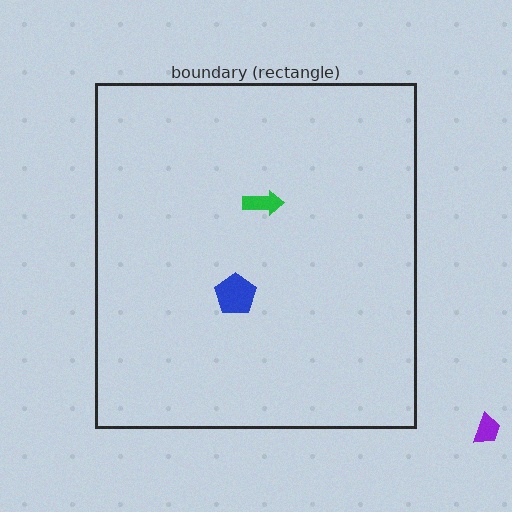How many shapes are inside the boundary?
2 inside, 1 outside.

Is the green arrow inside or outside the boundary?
Inside.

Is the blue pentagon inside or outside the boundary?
Inside.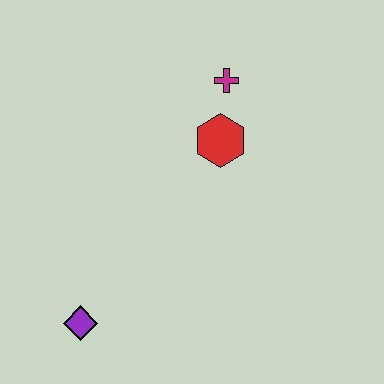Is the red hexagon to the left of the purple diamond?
No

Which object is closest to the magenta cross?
The red hexagon is closest to the magenta cross.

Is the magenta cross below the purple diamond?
No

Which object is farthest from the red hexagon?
The purple diamond is farthest from the red hexagon.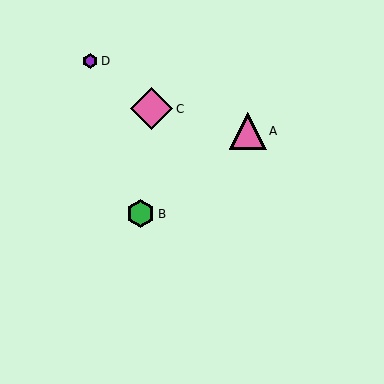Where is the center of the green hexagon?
The center of the green hexagon is at (141, 214).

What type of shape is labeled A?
Shape A is a pink triangle.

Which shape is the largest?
The pink diamond (labeled C) is the largest.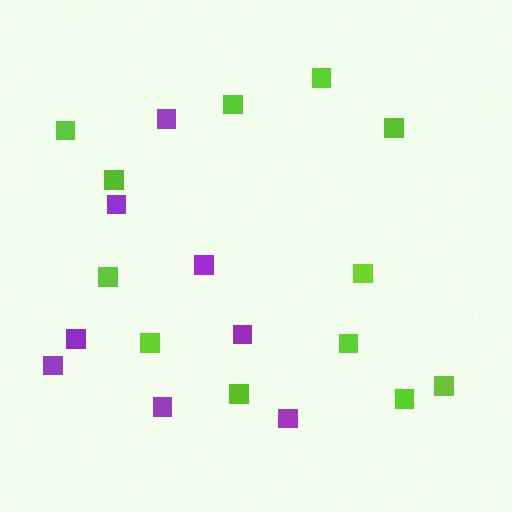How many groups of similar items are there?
There are 2 groups: one group of purple squares (8) and one group of lime squares (12).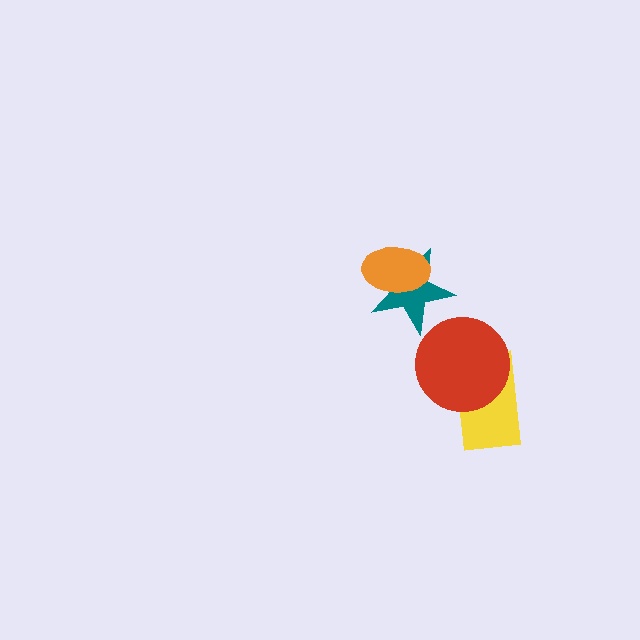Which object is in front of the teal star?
The orange ellipse is in front of the teal star.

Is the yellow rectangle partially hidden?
Yes, it is partially covered by another shape.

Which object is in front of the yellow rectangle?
The red circle is in front of the yellow rectangle.